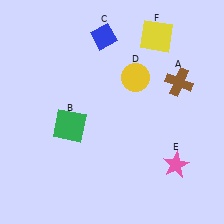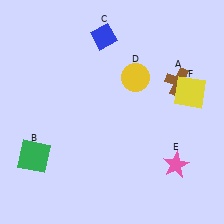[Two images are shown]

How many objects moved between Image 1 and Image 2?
2 objects moved between the two images.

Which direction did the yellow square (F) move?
The yellow square (F) moved down.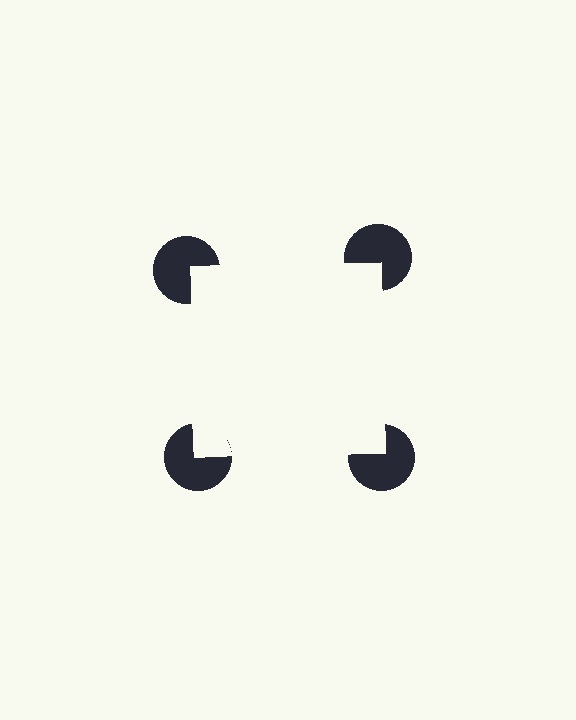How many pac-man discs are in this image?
There are 4 — one at each vertex of the illusory square.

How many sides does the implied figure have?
4 sides.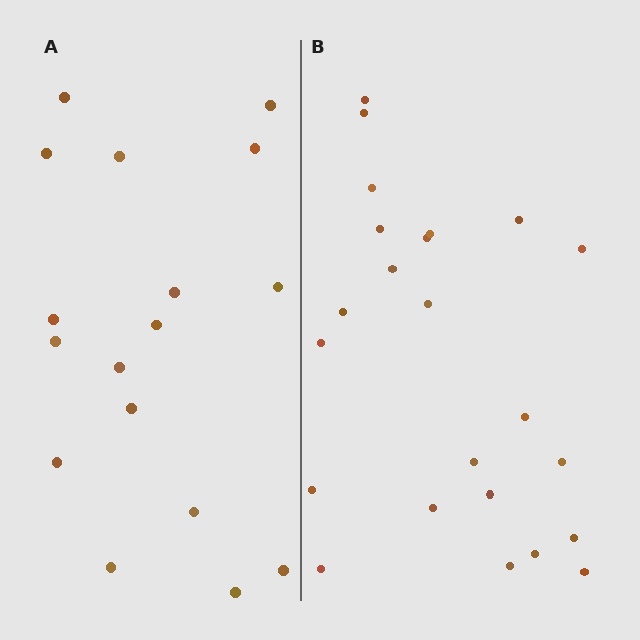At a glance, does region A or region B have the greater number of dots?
Region B (the right region) has more dots.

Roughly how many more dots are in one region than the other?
Region B has about 6 more dots than region A.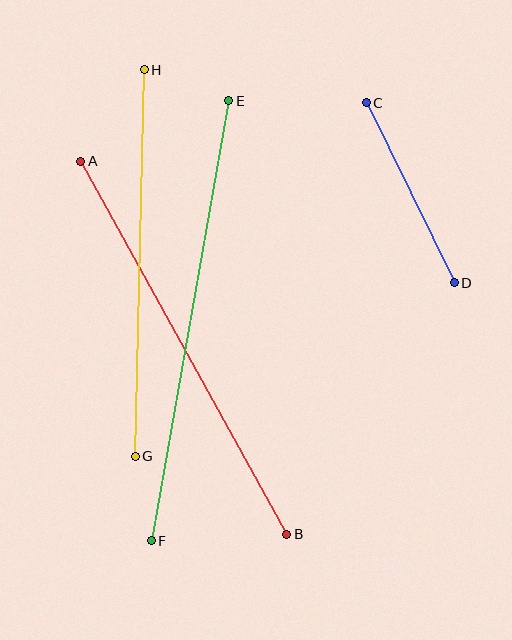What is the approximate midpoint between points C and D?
The midpoint is at approximately (410, 193) pixels.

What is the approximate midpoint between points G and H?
The midpoint is at approximately (140, 263) pixels.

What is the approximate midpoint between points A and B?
The midpoint is at approximately (184, 348) pixels.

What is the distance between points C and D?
The distance is approximately 200 pixels.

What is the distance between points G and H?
The distance is approximately 387 pixels.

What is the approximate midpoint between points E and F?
The midpoint is at approximately (190, 321) pixels.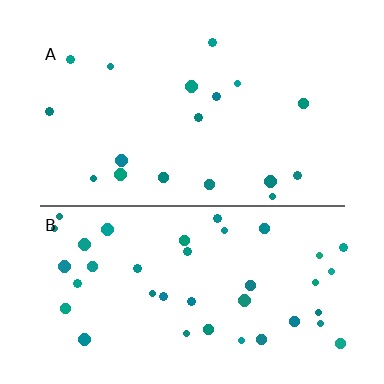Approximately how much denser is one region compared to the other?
Approximately 2.3× — region B over region A.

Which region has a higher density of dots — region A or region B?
B (the bottom).